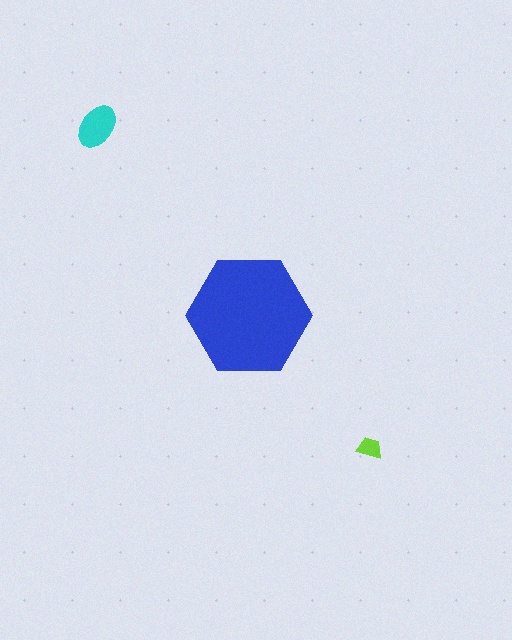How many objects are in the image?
There are 3 objects in the image.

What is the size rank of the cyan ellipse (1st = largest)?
2nd.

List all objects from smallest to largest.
The lime trapezoid, the cyan ellipse, the blue hexagon.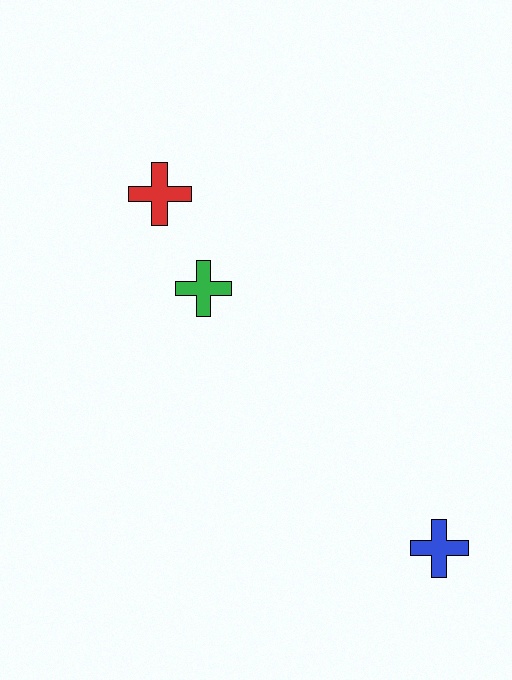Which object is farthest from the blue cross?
The red cross is farthest from the blue cross.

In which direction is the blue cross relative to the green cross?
The blue cross is below the green cross.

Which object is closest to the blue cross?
The green cross is closest to the blue cross.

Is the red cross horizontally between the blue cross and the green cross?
No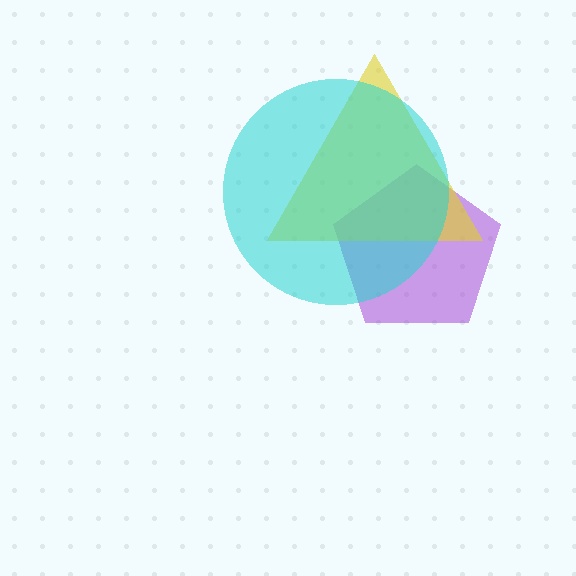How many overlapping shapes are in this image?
There are 3 overlapping shapes in the image.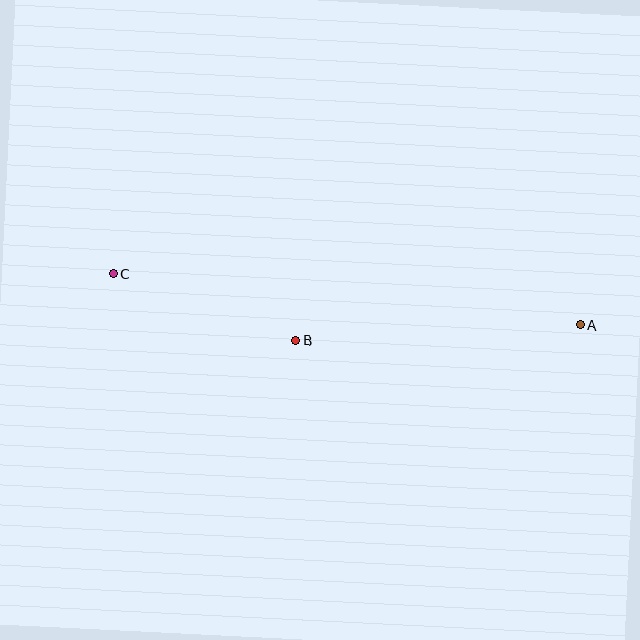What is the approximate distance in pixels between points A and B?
The distance between A and B is approximately 285 pixels.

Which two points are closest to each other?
Points B and C are closest to each other.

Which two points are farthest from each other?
Points A and C are farthest from each other.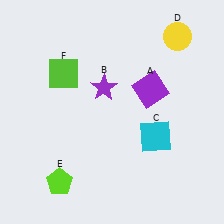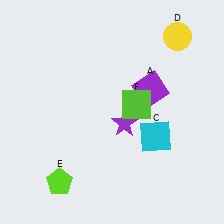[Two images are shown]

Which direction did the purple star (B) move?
The purple star (B) moved down.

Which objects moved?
The objects that moved are: the purple star (B), the lime square (F).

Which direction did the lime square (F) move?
The lime square (F) moved right.